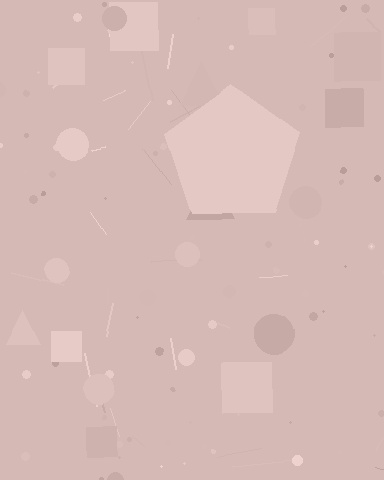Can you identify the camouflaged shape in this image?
The camouflaged shape is a pentagon.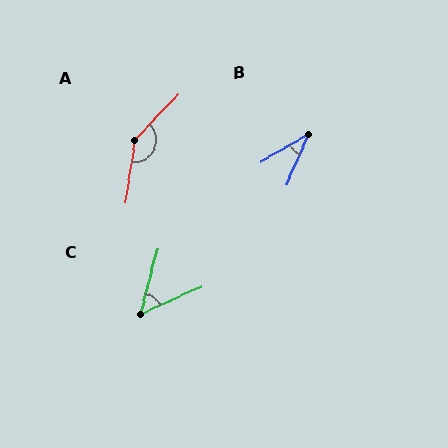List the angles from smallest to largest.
B (37°), C (51°), A (145°).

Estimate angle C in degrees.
Approximately 51 degrees.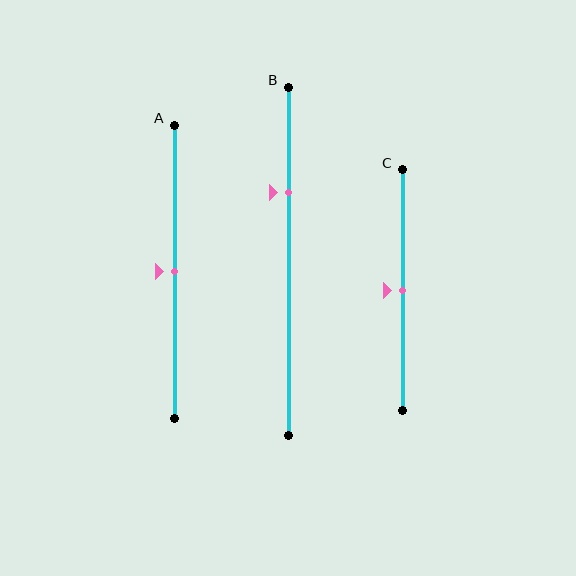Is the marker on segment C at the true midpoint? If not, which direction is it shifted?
Yes, the marker on segment C is at the true midpoint.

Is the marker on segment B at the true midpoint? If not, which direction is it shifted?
No, the marker on segment B is shifted upward by about 20% of the segment length.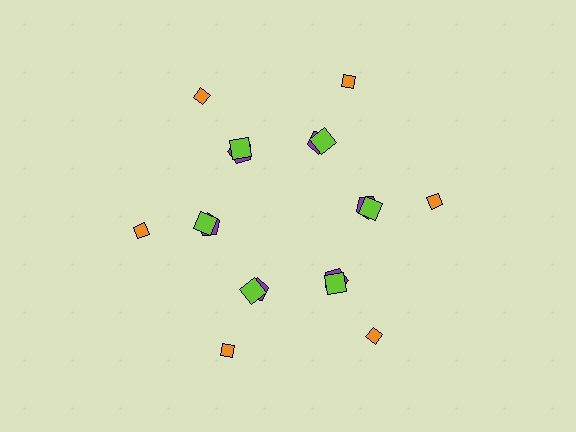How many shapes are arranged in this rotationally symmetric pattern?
There are 18 shapes, arranged in 6 groups of 3.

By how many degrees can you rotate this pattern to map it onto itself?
The pattern maps onto itself every 60 degrees of rotation.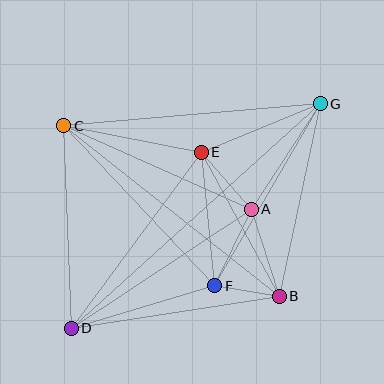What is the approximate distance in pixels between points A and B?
The distance between A and B is approximately 91 pixels.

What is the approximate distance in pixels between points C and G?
The distance between C and G is approximately 258 pixels.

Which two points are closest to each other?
Points B and F are closest to each other.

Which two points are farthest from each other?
Points D and G are farthest from each other.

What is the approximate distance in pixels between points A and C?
The distance between A and C is approximately 205 pixels.